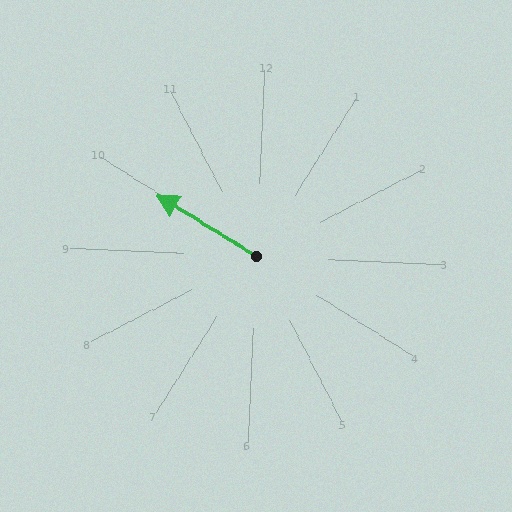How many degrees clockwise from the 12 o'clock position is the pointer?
Approximately 299 degrees.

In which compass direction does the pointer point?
Northwest.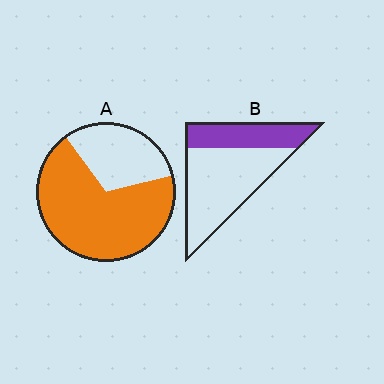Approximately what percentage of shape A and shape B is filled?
A is approximately 70% and B is approximately 35%.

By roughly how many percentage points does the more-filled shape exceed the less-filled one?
By roughly 35 percentage points (A over B).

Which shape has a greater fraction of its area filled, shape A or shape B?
Shape A.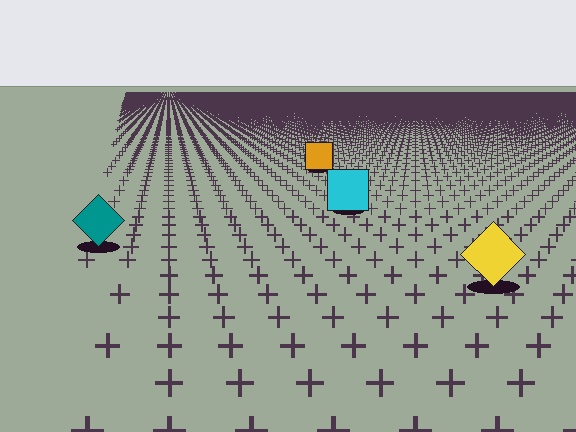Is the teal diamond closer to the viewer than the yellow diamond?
No. The yellow diamond is closer — you can tell from the texture gradient: the ground texture is coarser near it.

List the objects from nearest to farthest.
From nearest to farthest: the yellow diamond, the teal diamond, the cyan square, the orange square.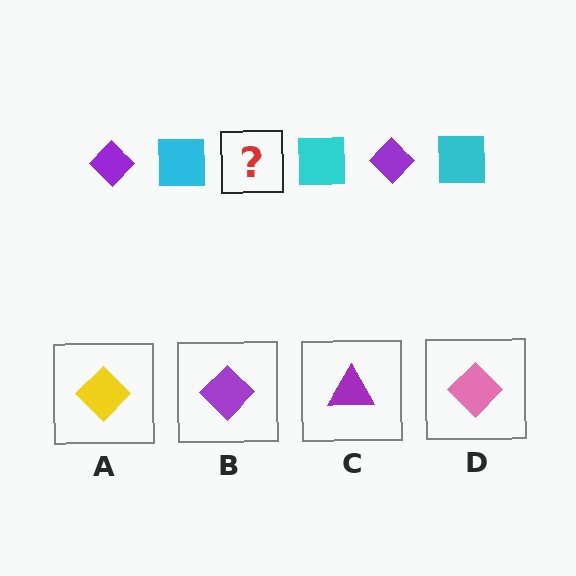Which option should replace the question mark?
Option B.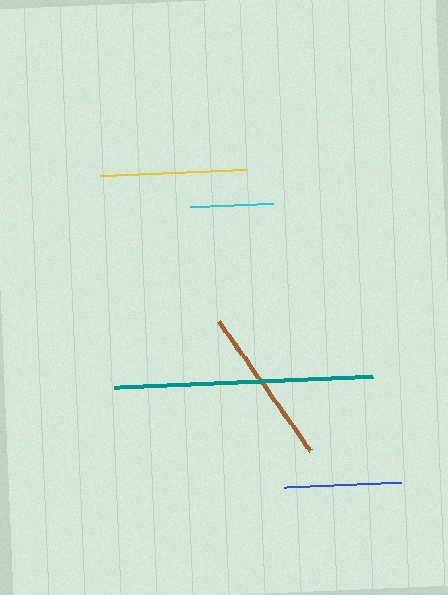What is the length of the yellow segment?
The yellow segment is approximately 146 pixels long.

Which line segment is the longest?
The teal line is the longest at approximately 259 pixels.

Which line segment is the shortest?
The cyan line is the shortest at approximately 83 pixels.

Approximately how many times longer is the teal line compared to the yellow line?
The teal line is approximately 1.8 times the length of the yellow line.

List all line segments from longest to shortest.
From longest to shortest: teal, brown, yellow, blue, cyan.